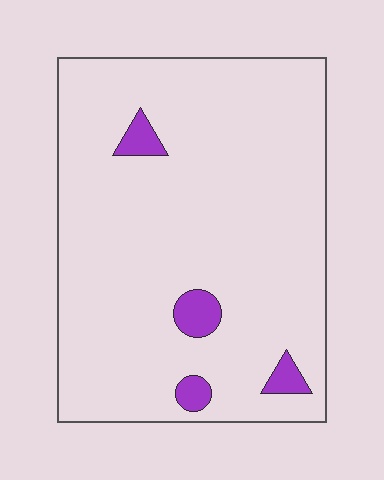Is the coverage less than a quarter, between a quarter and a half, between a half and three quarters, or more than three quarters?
Less than a quarter.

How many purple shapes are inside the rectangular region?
4.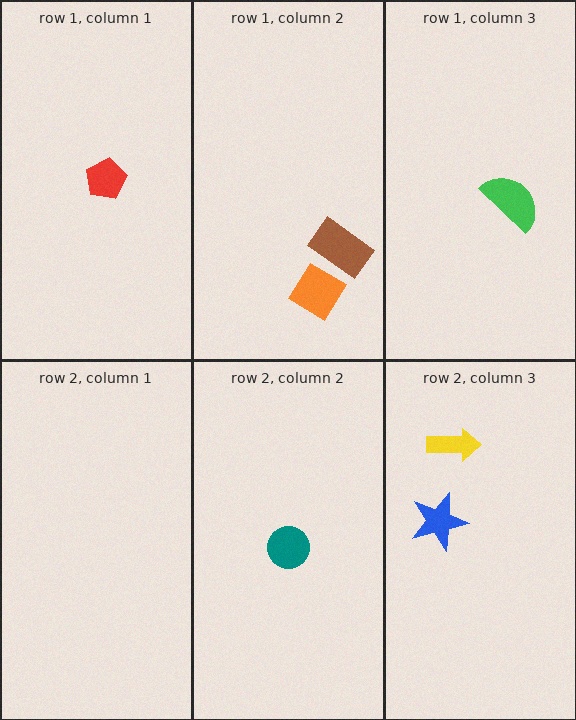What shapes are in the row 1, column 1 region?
The red pentagon.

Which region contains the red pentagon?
The row 1, column 1 region.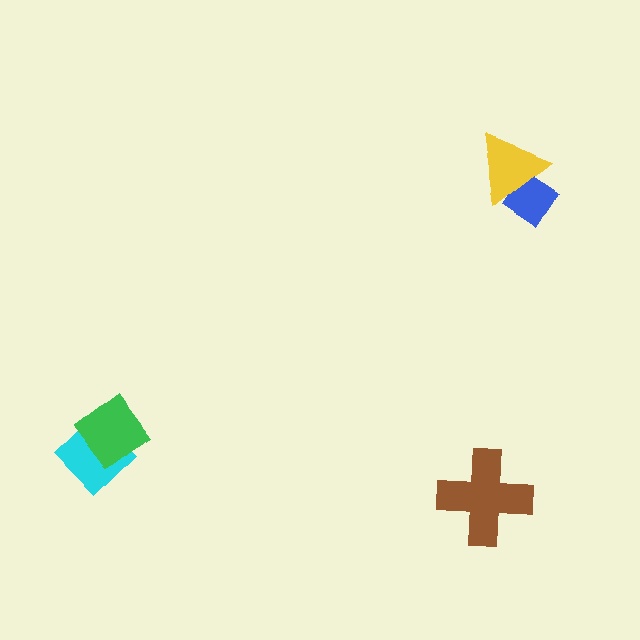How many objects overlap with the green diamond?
1 object overlaps with the green diamond.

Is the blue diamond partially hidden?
Yes, it is partially covered by another shape.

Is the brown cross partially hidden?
No, no other shape covers it.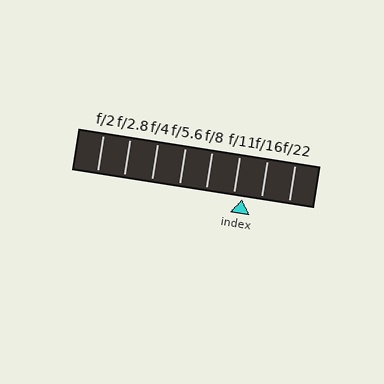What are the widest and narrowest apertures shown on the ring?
The widest aperture shown is f/2 and the narrowest is f/22.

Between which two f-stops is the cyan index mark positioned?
The index mark is between f/11 and f/16.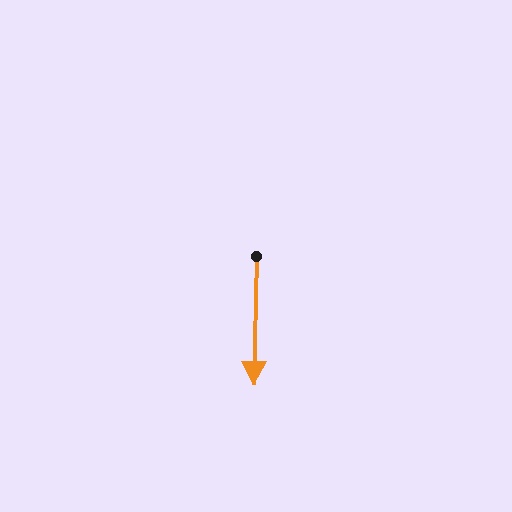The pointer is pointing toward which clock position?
Roughly 6 o'clock.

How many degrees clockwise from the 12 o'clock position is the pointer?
Approximately 181 degrees.